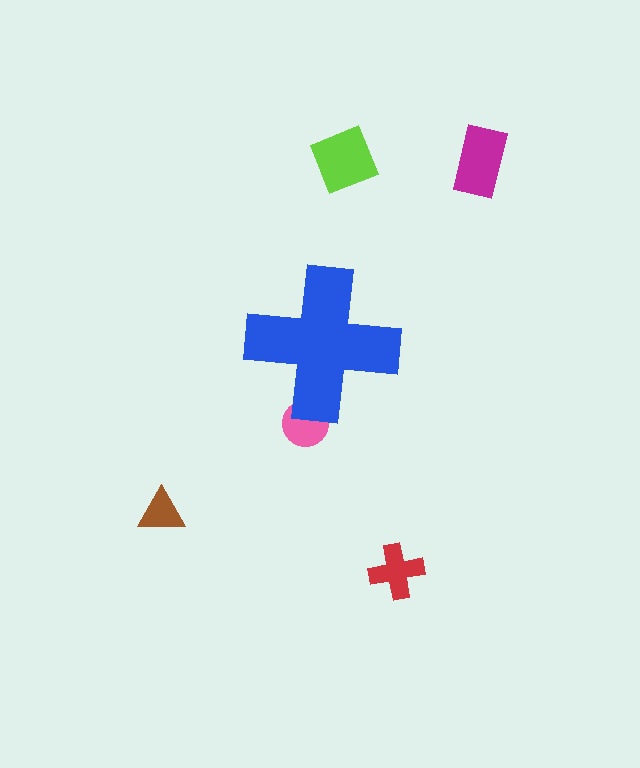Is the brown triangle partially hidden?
No, the brown triangle is fully visible.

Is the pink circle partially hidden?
Yes, the pink circle is partially hidden behind the blue cross.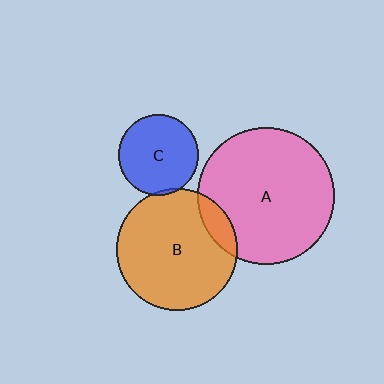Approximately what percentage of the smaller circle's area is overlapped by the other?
Approximately 10%.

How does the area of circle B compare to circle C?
Approximately 2.3 times.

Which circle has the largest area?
Circle A (pink).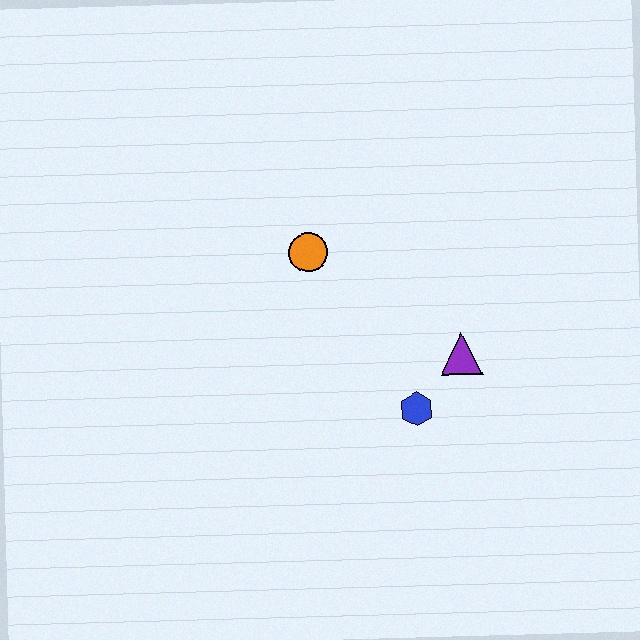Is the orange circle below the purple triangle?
No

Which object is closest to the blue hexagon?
The purple triangle is closest to the blue hexagon.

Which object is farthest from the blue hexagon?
The orange circle is farthest from the blue hexagon.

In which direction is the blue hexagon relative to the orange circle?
The blue hexagon is below the orange circle.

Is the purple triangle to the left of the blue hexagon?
No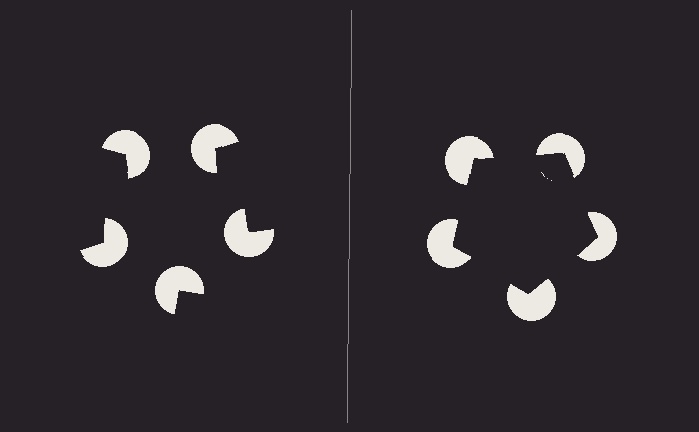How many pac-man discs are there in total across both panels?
10 — 5 on each side.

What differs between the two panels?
The pac-man discs are positioned identically on both sides; only the wedge orientations differ. On the right they align to a pentagon; on the left they are misaligned.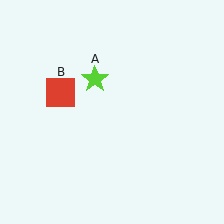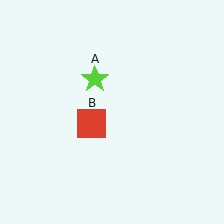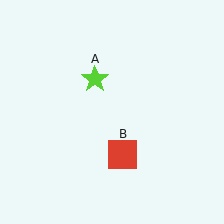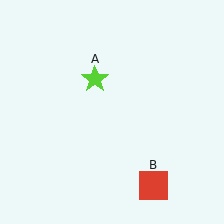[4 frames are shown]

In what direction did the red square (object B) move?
The red square (object B) moved down and to the right.